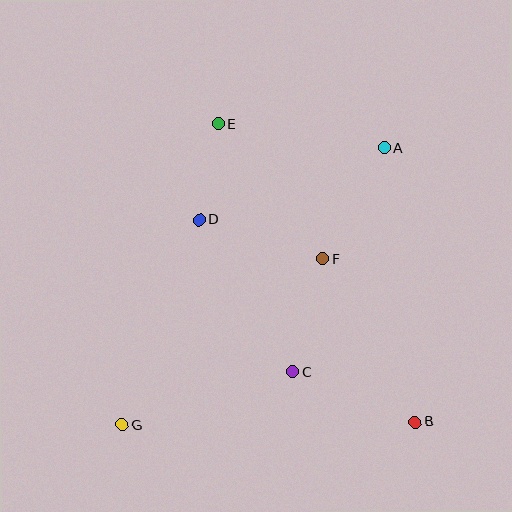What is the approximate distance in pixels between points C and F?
The distance between C and F is approximately 116 pixels.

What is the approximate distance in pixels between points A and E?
The distance between A and E is approximately 168 pixels.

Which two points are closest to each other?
Points D and E are closest to each other.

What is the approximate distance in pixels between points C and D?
The distance between C and D is approximately 178 pixels.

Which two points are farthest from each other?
Points A and G are farthest from each other.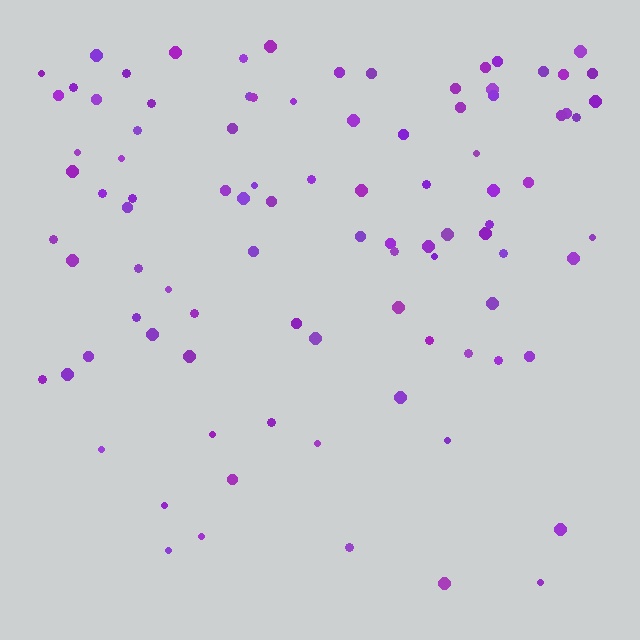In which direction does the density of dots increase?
From bottom to top, with the top side densest.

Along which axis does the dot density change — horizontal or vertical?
Vertical.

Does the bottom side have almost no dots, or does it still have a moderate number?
Still a moderate number, just noticeably fewer than the top.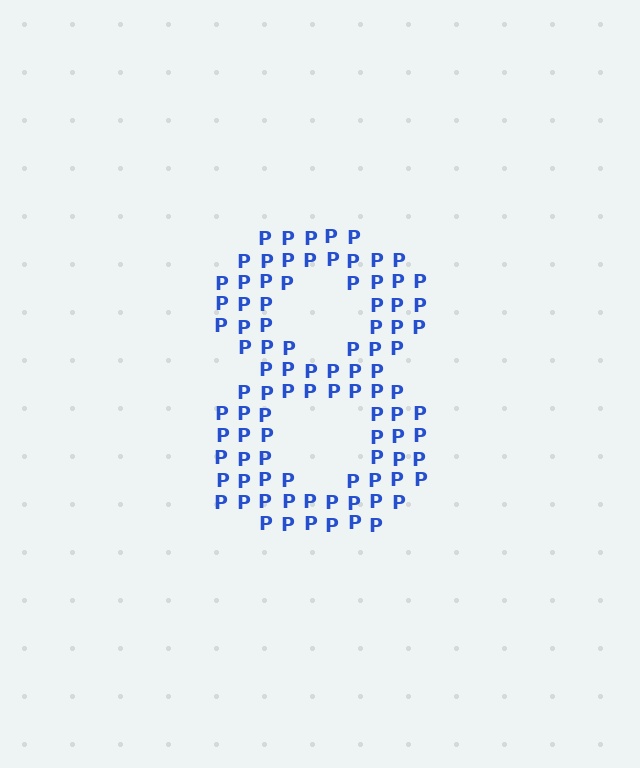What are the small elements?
The small elements are letter P's.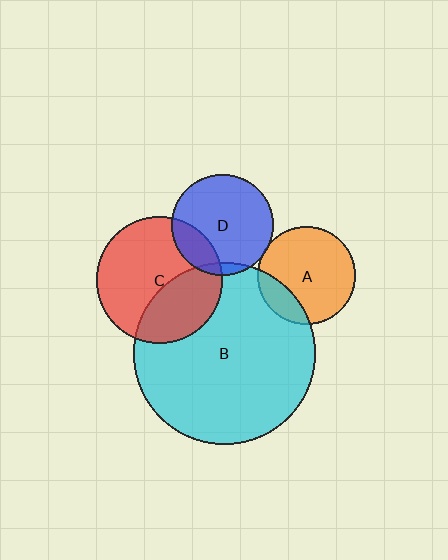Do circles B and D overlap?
Yes.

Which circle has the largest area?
Circle B (cyan).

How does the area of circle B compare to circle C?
Approximately 2.1 times.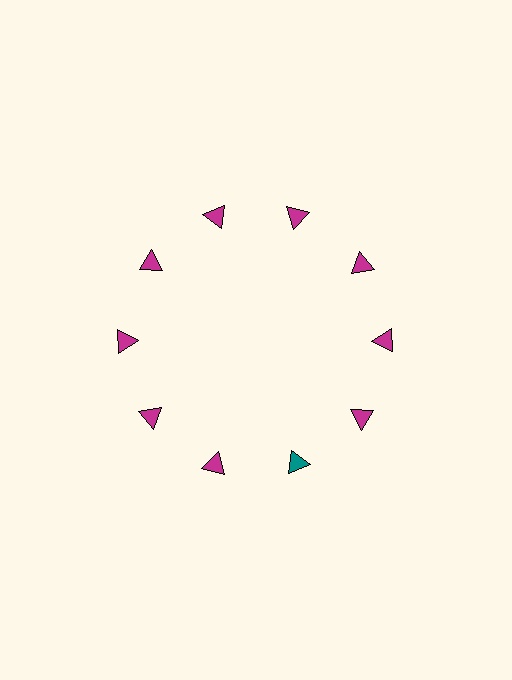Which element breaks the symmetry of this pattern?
The teal triangle at roughly the 5 o'clock position breaks the symmetry. All other shapes are magenta triangles.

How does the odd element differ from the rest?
It has a different color: teal instead of magenta.